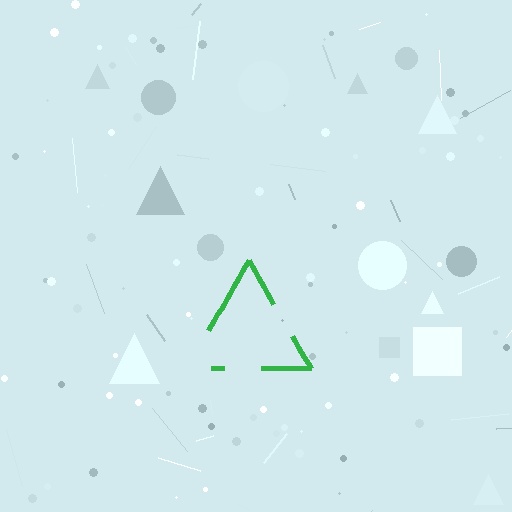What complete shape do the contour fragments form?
The contour fragments form a triangle.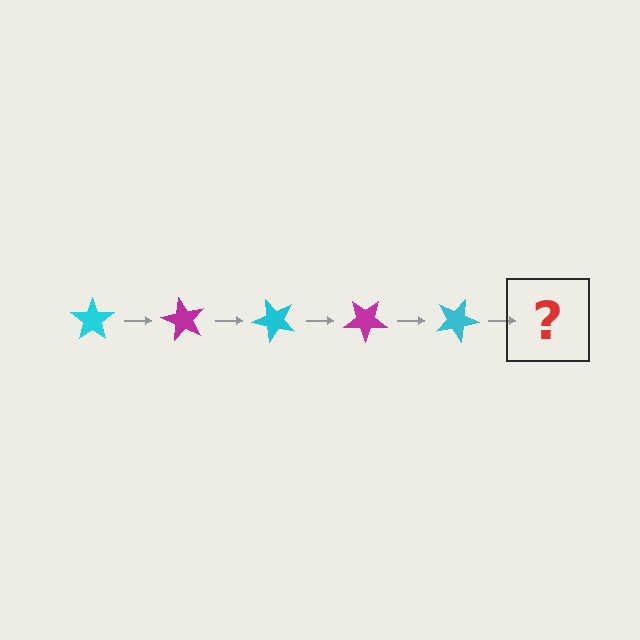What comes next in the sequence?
The next element should be a magenta star, rotated 300 degrees from the start.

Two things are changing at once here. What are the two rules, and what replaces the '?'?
The two rules are that it rotates 60 degrees each step and the color cycles through cyan and magenta. The '?' should be a magenta star, rotated 300 degrees from the start.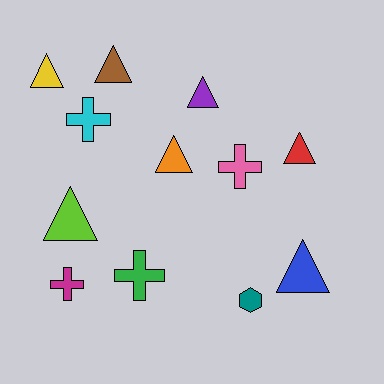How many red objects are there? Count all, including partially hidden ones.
There is 1 red object.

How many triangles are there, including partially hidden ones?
There are 7 triangles.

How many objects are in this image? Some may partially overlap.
There are 12 objects.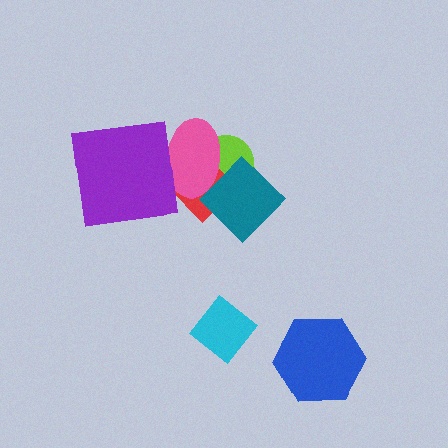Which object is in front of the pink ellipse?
The purple square is in front of the pink ellipse.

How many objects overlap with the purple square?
1 object overlaps with the purple square.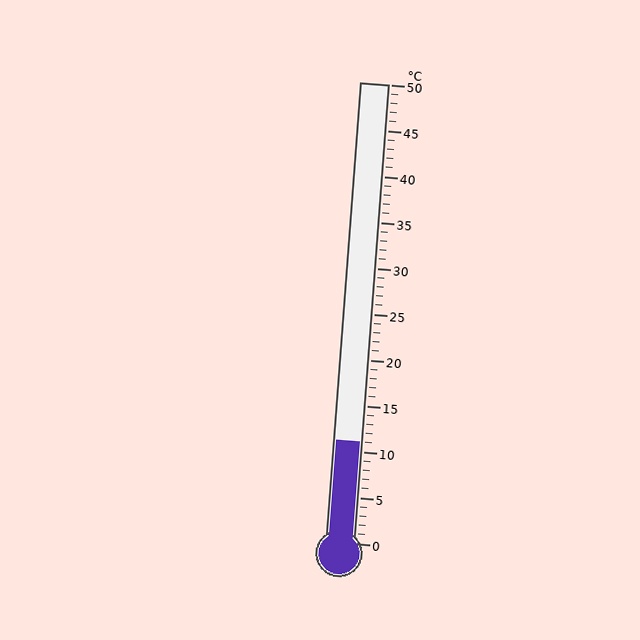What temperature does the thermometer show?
The thermometer shows approximately 11°C.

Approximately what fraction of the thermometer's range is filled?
The thermometer is filled to approximately 20% of its range.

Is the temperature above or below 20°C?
The temperature is below 20°C.